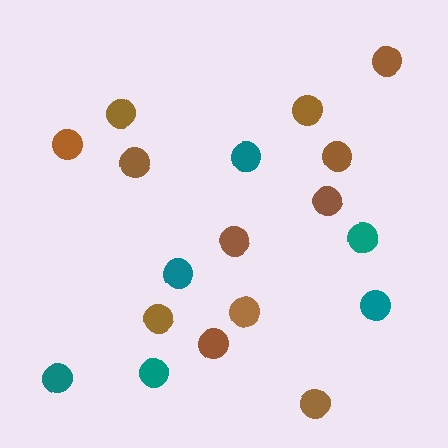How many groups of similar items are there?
There are 2 groups: one group of brown circles (12) and one group of teal circles (6).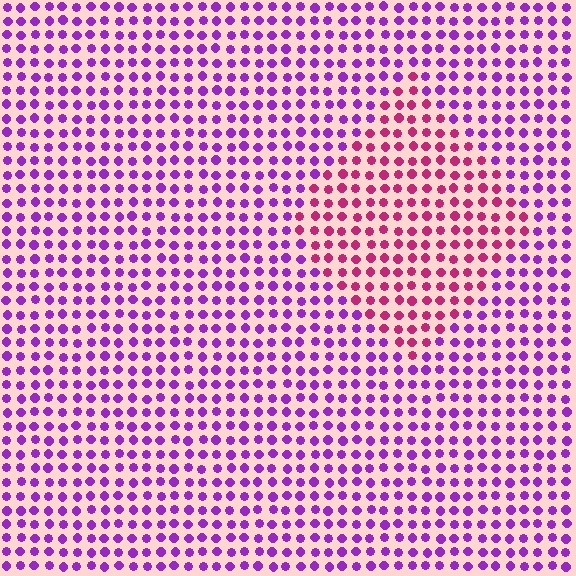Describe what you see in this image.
The image is filled with small purple elements in a uniform arrangement. A diamond-shaped region is visible where the elements are tinted to a slightly different hue, forming a subtle color boundary.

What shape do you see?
I see a diamond.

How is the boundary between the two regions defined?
The boundary is defined purely by a slight shift in hue (about 45 degrees). Spacing, size, and orientation are identical on both sides.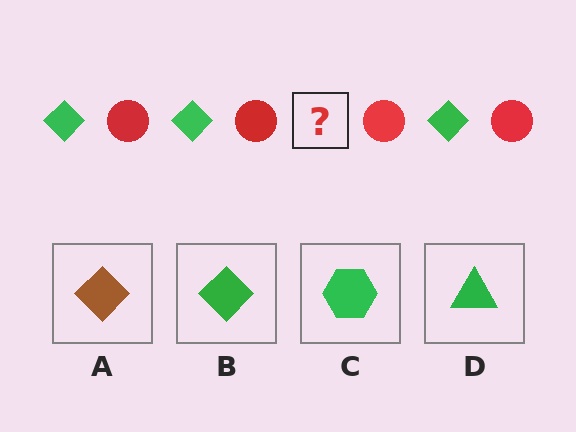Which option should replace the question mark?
Option B.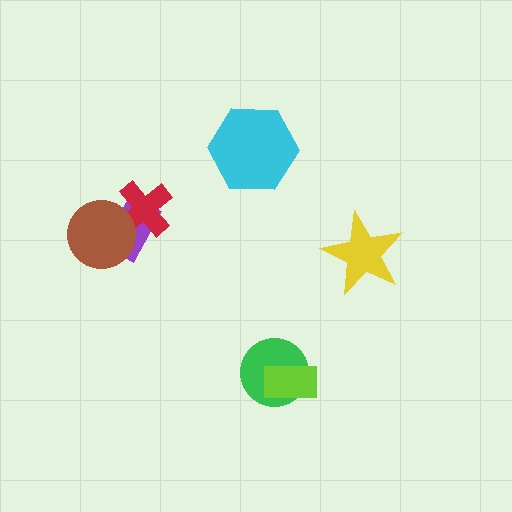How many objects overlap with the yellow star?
0 objects overlap with the yellow star.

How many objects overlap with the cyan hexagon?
0 objects overlap with the cyan hexagon.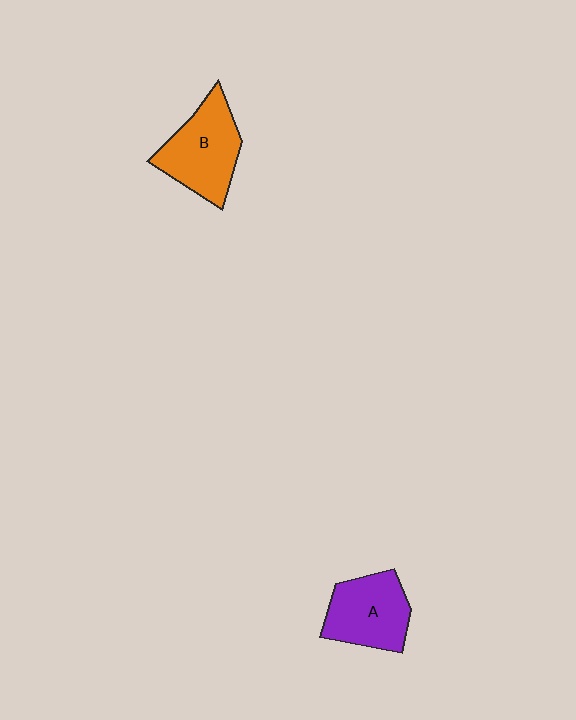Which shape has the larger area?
Shape B (orange).